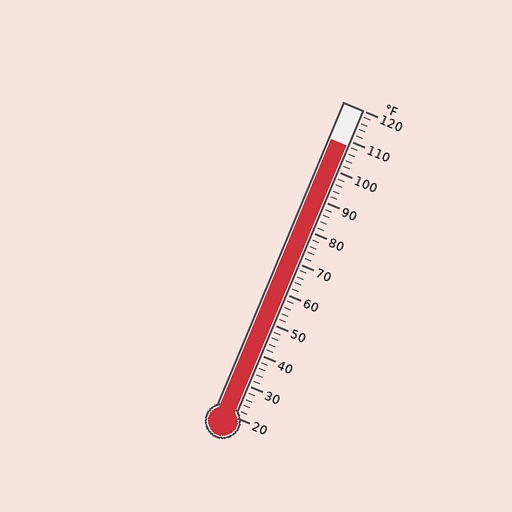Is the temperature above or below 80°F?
The temperature is above 80°F.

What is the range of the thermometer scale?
The thermometer scale ranges from 20°F to 120°F.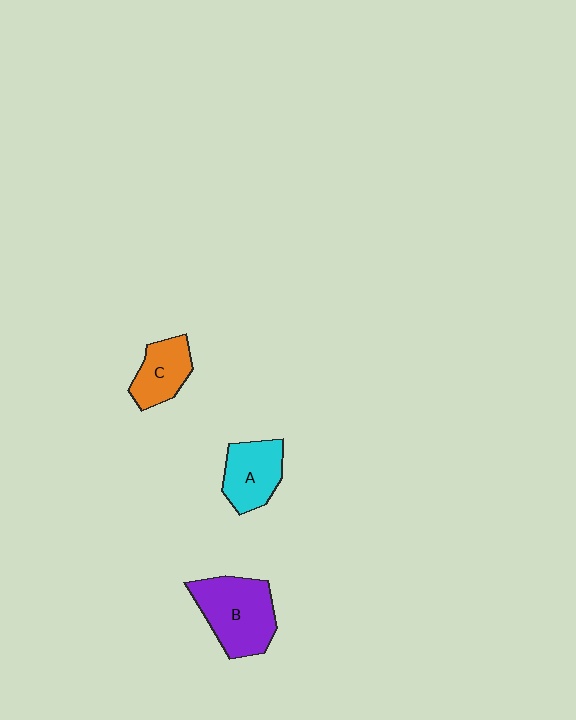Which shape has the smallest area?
Shape C (orange).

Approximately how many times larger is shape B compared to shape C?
Approximately 1.6 times.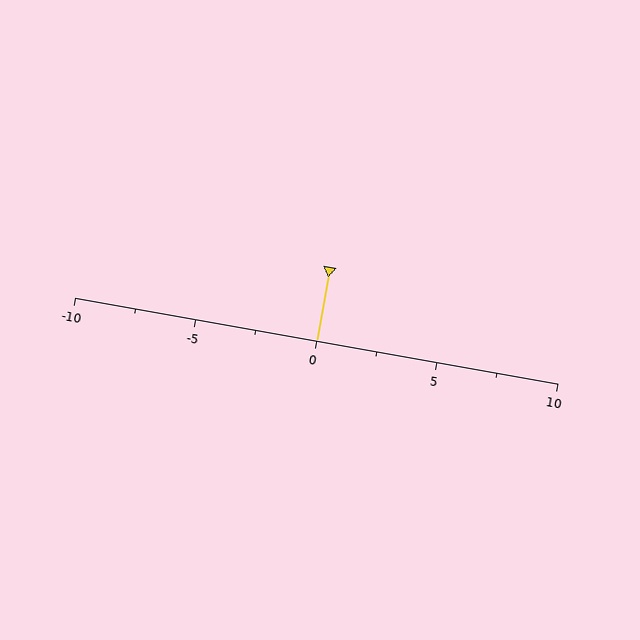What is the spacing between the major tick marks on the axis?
The major ticks are spaced 5 apart.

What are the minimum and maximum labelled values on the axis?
The axis runs from -10 to 10.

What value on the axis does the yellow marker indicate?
The marker indicates approximately 0.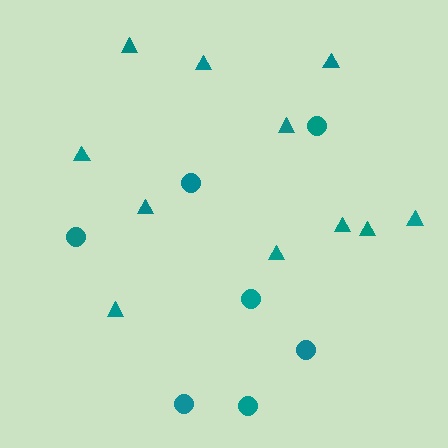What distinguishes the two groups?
There are 2 groups: one group of circles (7) and one group of triangles (11).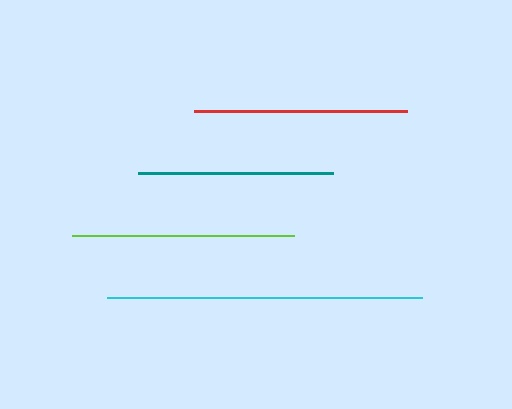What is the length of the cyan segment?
The cyan segment is approximately 315 pixels long.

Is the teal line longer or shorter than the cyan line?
The cyan line is longer than the teal line.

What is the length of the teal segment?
The teal segment is approximately 195 pixels long.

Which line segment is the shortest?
The teal line is the shortest at approximately 195 pixels.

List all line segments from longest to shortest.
From longest to shortest: cyan, lime, red, teal.